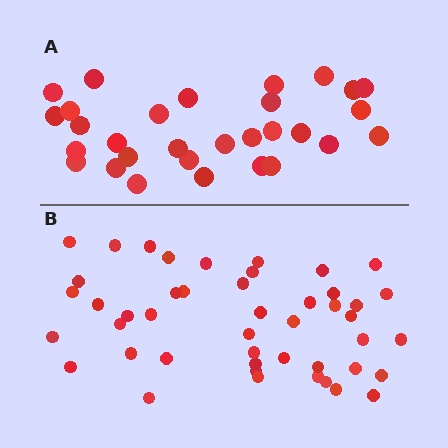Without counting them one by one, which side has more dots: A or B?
Region B (the bottom region) has more dots.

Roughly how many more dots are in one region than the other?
Region B has approximately 15 more dots than region A.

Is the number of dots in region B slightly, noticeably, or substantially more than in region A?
Region B has substantially more. The ratio is roughly 1.5 to 1.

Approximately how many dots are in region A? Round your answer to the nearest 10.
About 30 dots.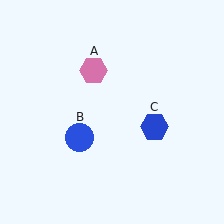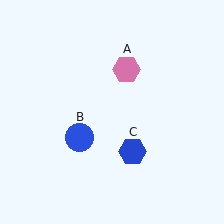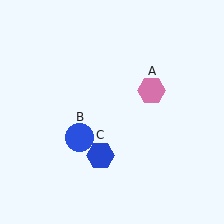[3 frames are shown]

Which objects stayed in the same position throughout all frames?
Blue circle (object B) remained stationary.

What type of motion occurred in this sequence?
The pink hexagon (object A), blue hexagon (object C) rotated clockwise around the center of the scene.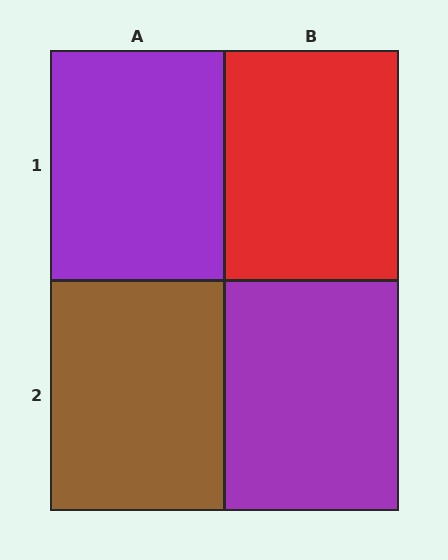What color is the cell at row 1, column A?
Purple.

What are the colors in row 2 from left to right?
Brown, purple.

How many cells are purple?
2 cells are purple.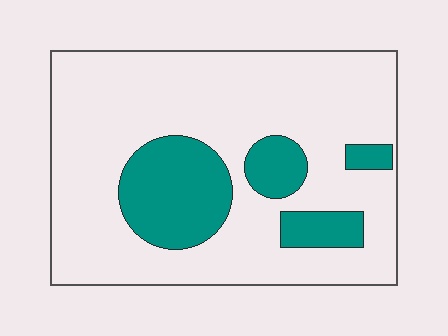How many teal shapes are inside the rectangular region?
4.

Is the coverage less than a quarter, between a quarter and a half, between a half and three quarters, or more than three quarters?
Less than a quarter.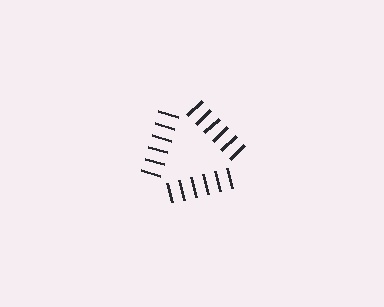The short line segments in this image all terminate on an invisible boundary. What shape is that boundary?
An illusory triangle — the line segments terminate on its edges but no continuous stroke is drawn.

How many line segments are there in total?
18 — 6 along each of the 3 edges.